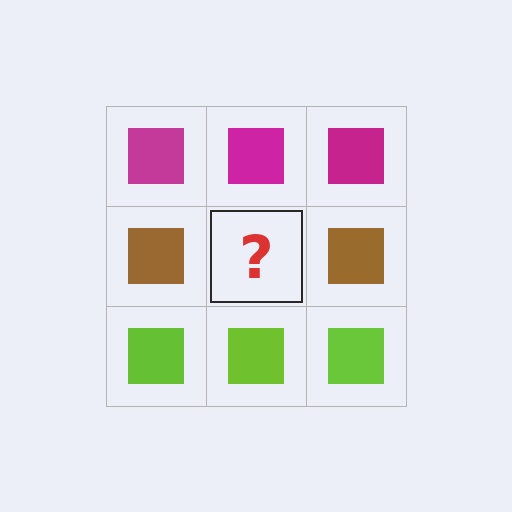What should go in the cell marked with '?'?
The missing cell should contain a brown square.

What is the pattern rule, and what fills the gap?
The rule is that each row has a consistent color. The gap should be filled with a brown square.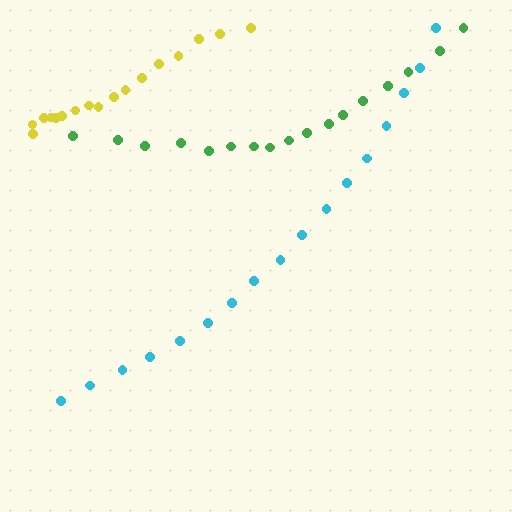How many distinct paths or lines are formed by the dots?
There are 3 distinct paths.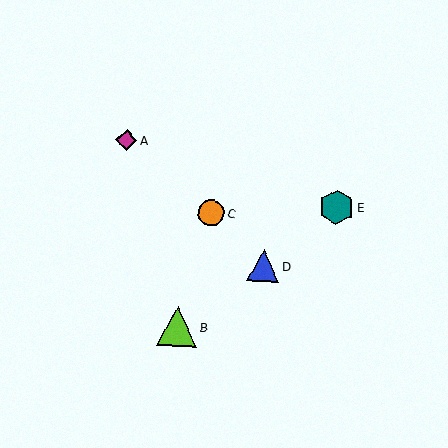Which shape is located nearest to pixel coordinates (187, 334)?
The lime triangle (labeled B) at (177, 326) is nearest to that location.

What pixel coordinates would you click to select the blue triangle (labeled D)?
Click at (263, 266) to select the blue triangle D.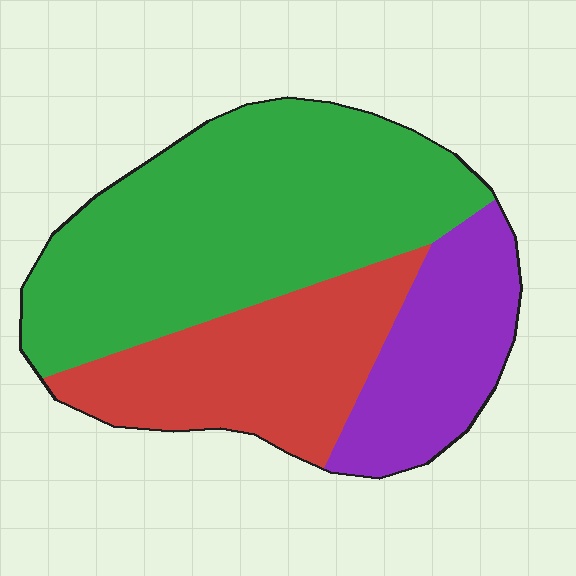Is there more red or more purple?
Red.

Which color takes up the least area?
Purple, at roughly 20%.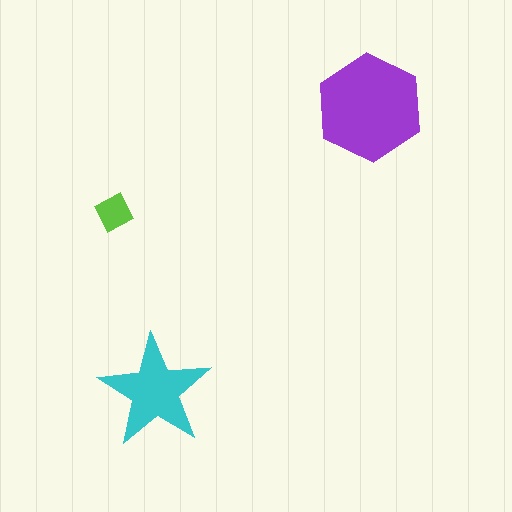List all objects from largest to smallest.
The purple hexagon, the cyan star, the lime diamond.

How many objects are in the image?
There are 3 objects in the image.